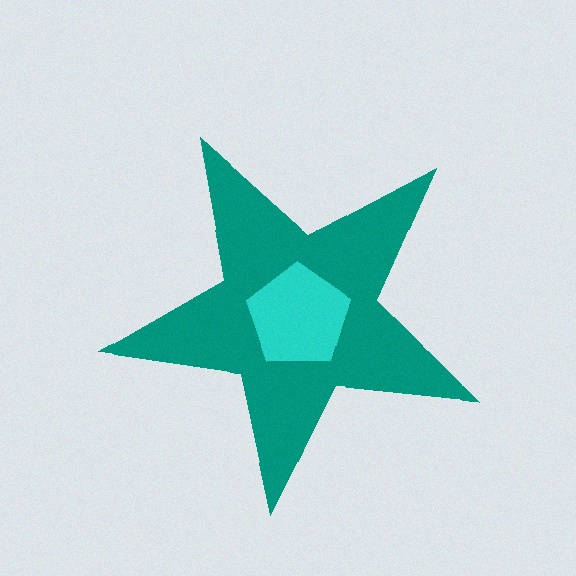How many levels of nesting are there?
2.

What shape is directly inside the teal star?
The cyan pentagon.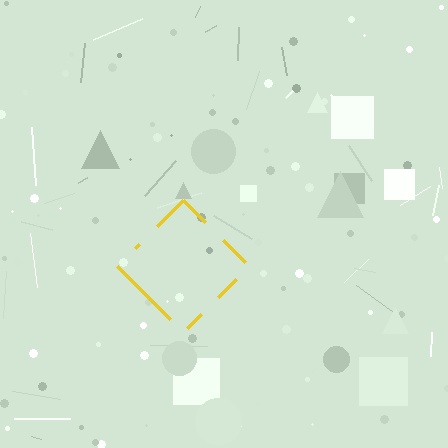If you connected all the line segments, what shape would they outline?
They would outline a diamond.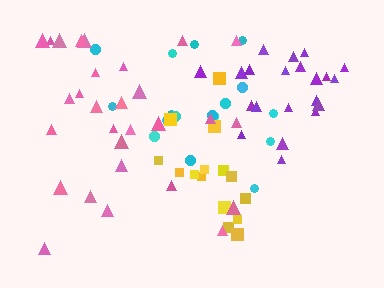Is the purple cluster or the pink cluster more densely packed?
Purple.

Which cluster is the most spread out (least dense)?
Cyan.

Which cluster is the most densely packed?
Purple.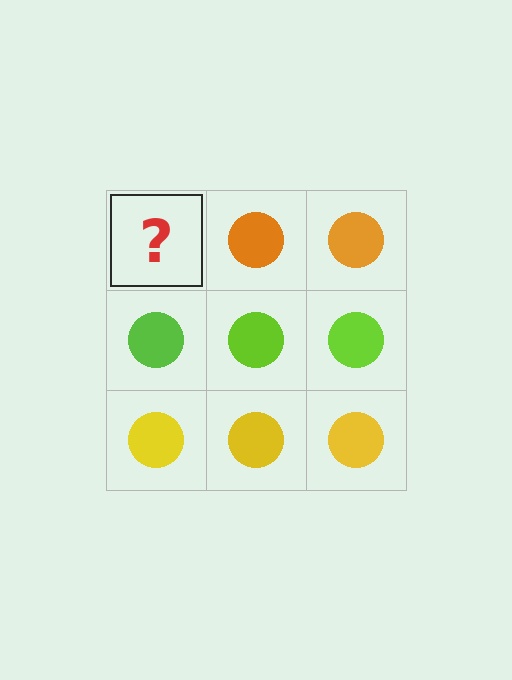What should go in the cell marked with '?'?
The missing cell should contain an orange circle.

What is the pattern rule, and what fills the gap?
The rule is that each row has a consistent color. The gap should be filled with an orange circle.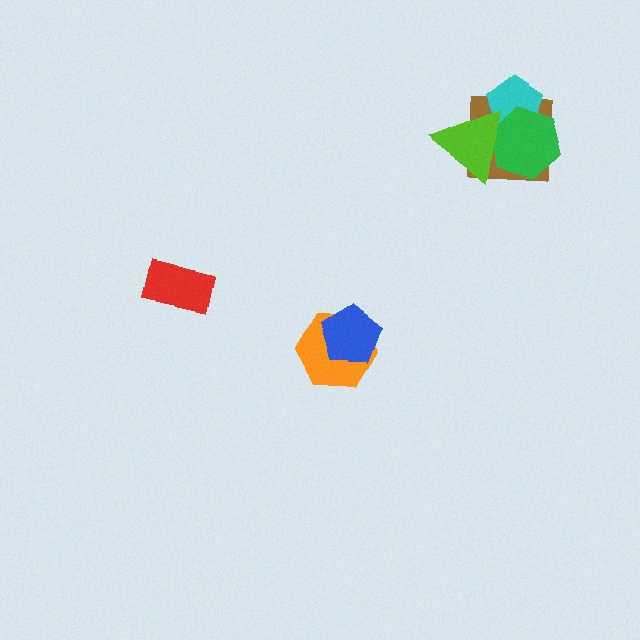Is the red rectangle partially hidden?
No, no other shape covers it.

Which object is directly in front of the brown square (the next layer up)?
The cyan pentagon is directly in front of the brown square.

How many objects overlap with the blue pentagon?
1 object overlaps with the blue pentagon.